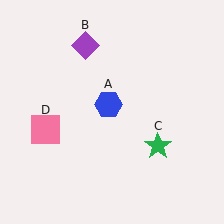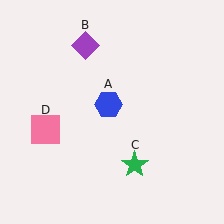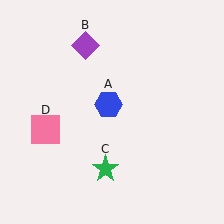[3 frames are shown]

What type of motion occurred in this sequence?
The green star (object C) rotated clockwise around the center of the scene.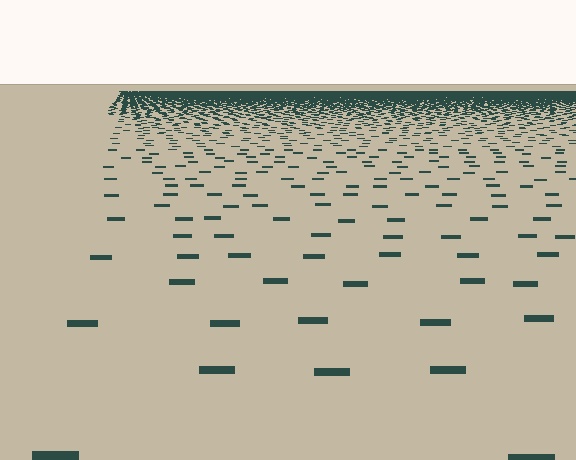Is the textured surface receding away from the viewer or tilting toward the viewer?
The surface is receding away from the viewer. Texture elements get smaller and denser toward the top.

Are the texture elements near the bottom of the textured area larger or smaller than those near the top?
Larger. Near the bottom, elements are closer to the viewer and appear at a bigger on-screen size.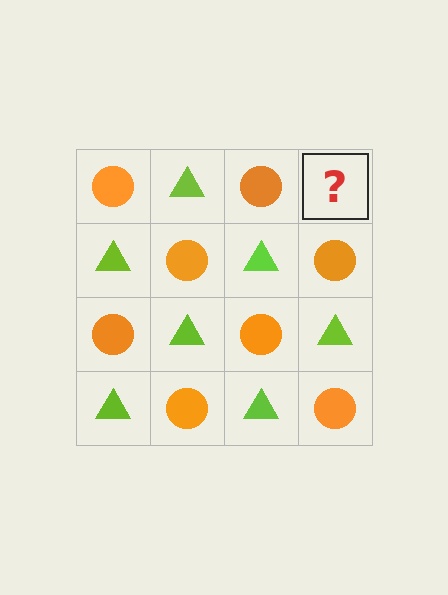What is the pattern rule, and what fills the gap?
The rule is that it alternates orange circle and lime triangle in a checkerboard pattern. The gap should be filled with a lime triangle.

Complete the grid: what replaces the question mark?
The question mark should be replaced with a lime triangle.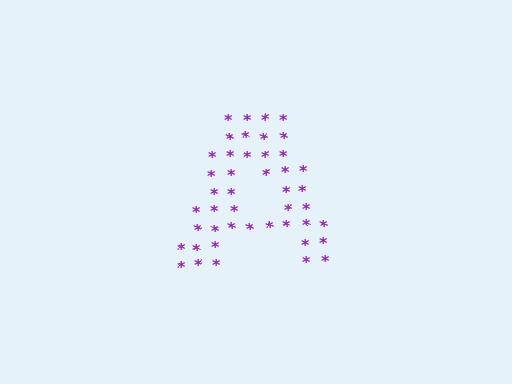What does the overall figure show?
The overall figure shows the letter A.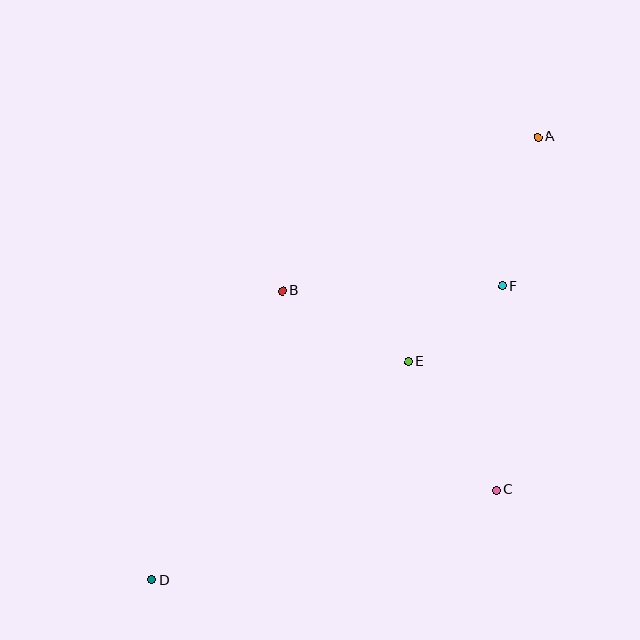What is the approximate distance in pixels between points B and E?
The distance between B and E is approximately 145 pixels.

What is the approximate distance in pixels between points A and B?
The distance between A and B is approximately 298 pixels.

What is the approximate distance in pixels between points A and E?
The distance between A and E is approximately 259 pixels.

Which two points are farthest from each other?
Points A and D are farthest from each other.